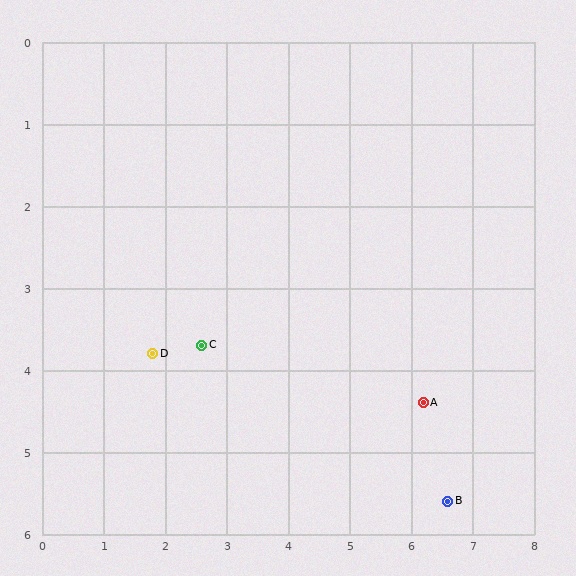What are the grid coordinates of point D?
Point D is at approximately (1.8, 3.8).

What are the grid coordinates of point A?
Point A is at approximately (6.2, 4.4).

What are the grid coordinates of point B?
Point B is at approximately (6.6, 5.6).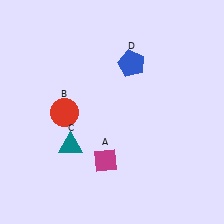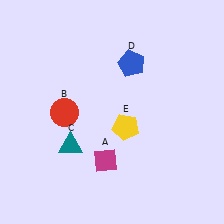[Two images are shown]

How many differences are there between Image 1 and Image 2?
There is 1 difference between the two images.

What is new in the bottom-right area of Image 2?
A yellow pentagon (E) was added in the bottom-right area of Image 2.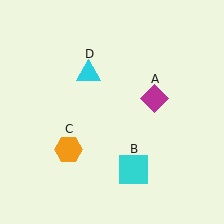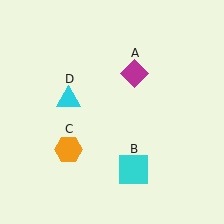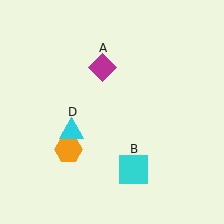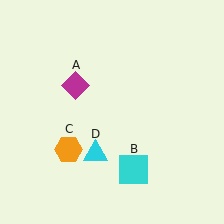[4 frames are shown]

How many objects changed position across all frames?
2 objects changed position: magenta diamond (object A), cyan triangle (object D).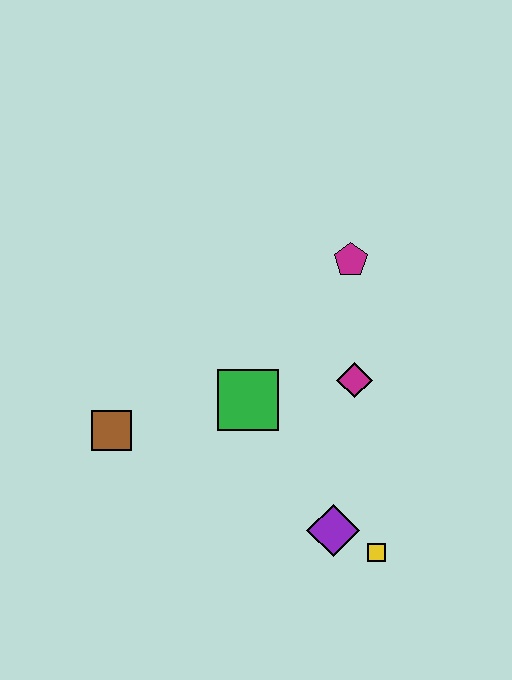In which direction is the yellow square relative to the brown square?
The yellow square is to the right of the brown square.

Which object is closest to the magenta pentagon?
The magenta diamond is closest to the magenta pentagon.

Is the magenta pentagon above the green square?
Yes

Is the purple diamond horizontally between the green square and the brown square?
No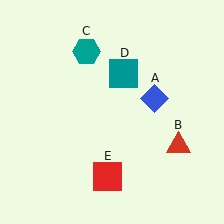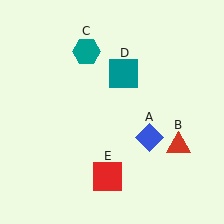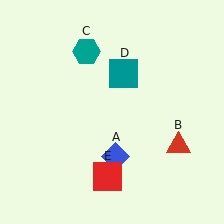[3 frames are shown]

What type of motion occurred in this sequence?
The blue diamond (object A) rotated clockwise around the center of the scene.